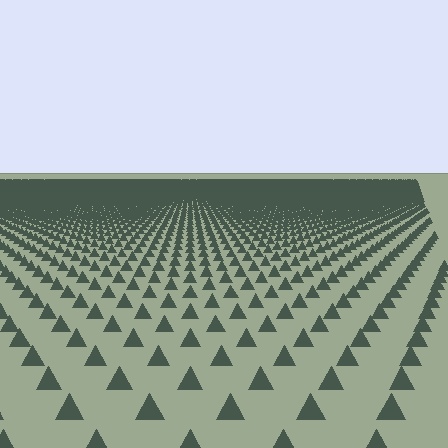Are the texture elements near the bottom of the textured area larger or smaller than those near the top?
Larger. Near the bottom, elements are closer to the viewer and appear at a bigger on-screen size.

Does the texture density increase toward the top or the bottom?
Density increases toward the top.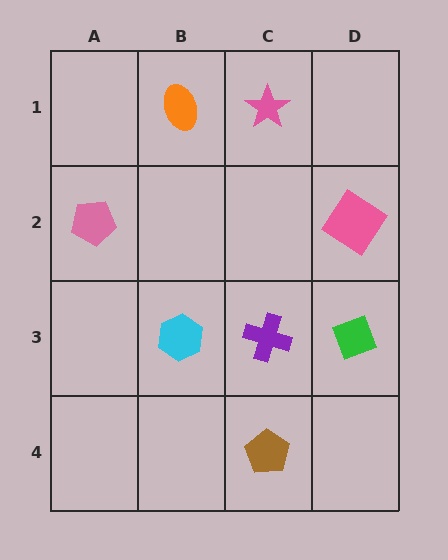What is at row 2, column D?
A pink diamond.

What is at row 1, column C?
A pink star.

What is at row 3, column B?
A cyan hexagon.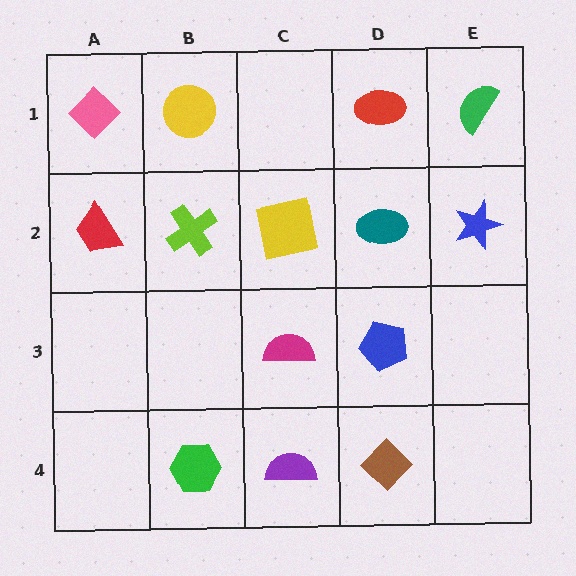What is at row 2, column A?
A red trapezoid.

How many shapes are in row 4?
3 shapes.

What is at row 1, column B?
A yellow circle.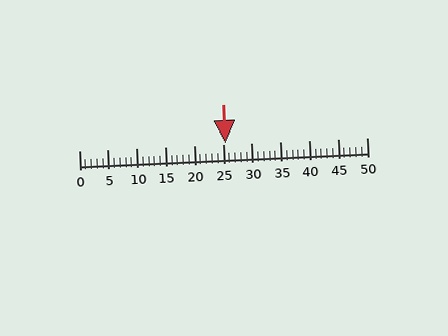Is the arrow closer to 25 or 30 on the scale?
The arrow is closer to 25.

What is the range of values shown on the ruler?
The ruler shows values from 0 to 50.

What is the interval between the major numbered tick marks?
The major tick marks are spaced 5 units apart.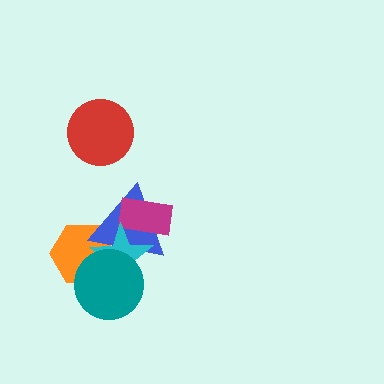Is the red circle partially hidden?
No, no other shape covers it.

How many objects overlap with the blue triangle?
4 objects overlap with the blue triangle.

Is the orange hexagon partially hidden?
Yes, it is partially covered by another shape.